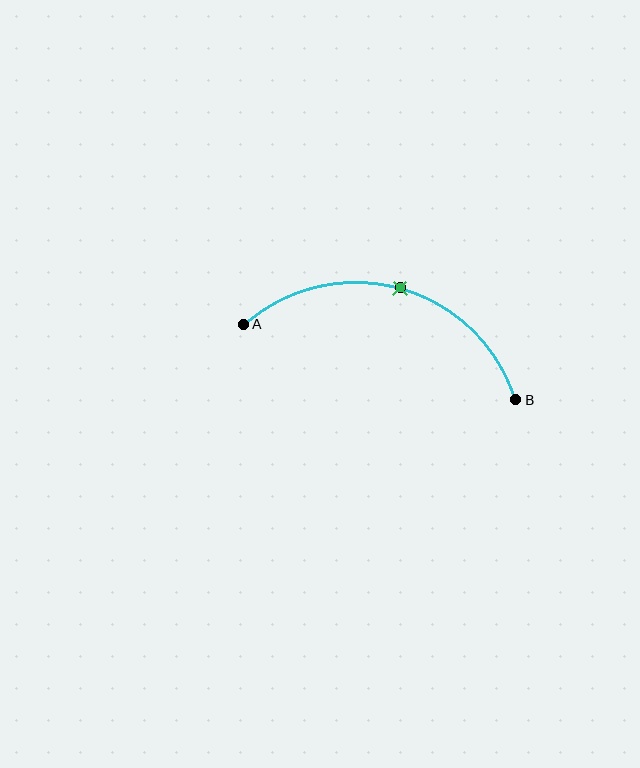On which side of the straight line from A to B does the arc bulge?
The arc bulges above the straight line connecting A and B.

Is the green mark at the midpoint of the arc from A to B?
Yes. The green mark lies on the arc at equal arc-length from both A and B — it is the arc midpoint.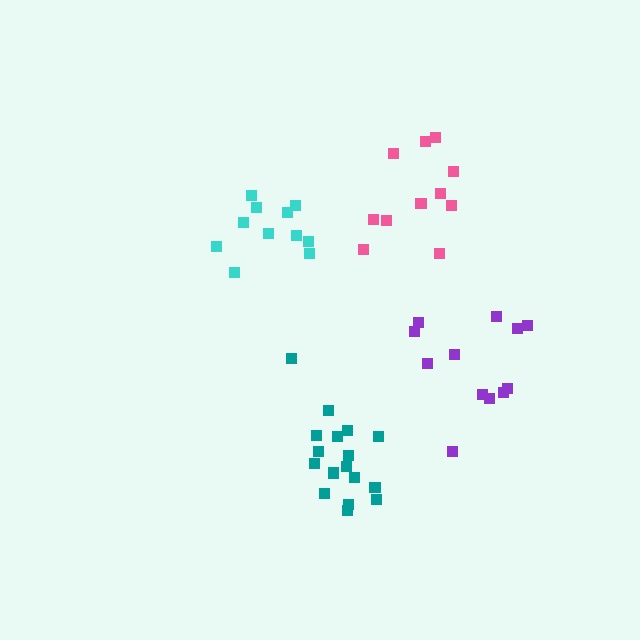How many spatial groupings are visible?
There are 4 spatial groupings.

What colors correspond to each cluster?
The clusters are colored: cyan, purple, teal, pink.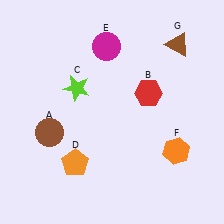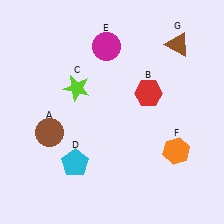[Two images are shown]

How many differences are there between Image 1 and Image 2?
There is 1 difference between the two images.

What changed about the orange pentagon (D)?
In Image 1, D is orange. In Image 2, it changed to cyan.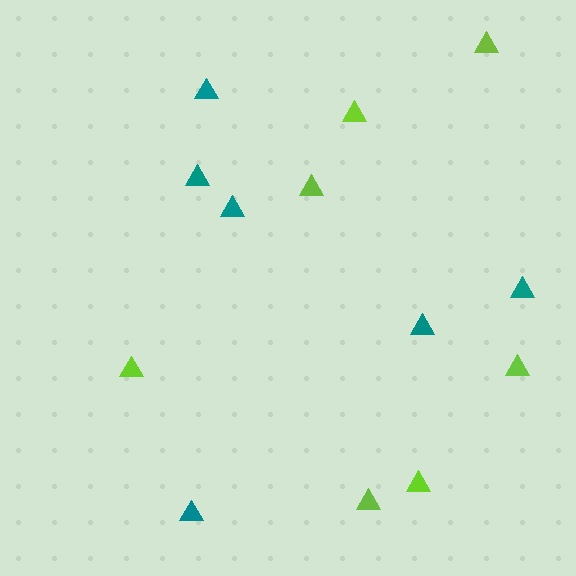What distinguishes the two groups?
There are 2 groups: one group of teal triangles (6) and one group of lime triangles (7).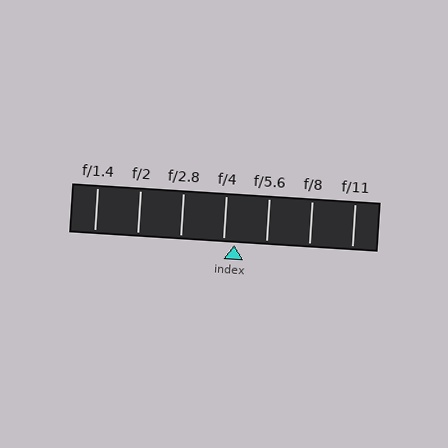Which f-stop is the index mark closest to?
The index mark is closest to f/4.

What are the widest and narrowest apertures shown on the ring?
The widest aperture shown is f/1.4 and the narrowest is f/11.